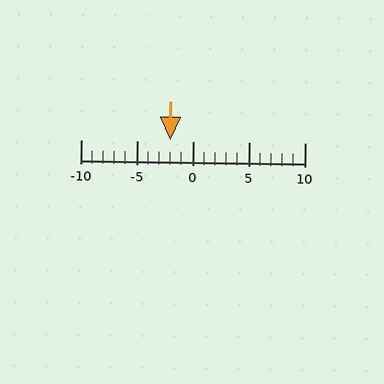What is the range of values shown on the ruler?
The ruler shows values from -10 to 10.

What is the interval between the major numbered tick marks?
The major tick marks are spaced 5 units apart.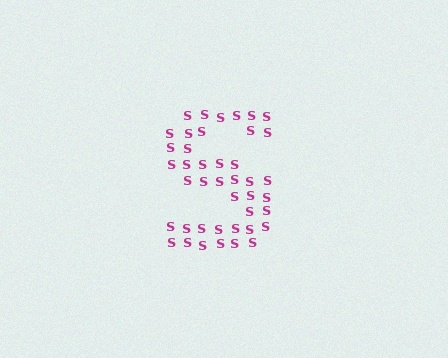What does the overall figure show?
The overall figure shows the letter S.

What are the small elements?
The small elements are letter S's.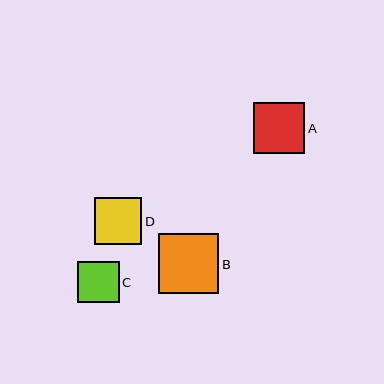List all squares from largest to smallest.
From largest to smallest: B, A, D, C.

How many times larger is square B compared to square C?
Square B is approximately 1.4 times the size of square C.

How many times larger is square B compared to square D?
Square B is approximately 1.3 times the size of square D.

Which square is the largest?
Square B is the largest with a size of approximately 60 pixels.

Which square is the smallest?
Square C is the smallest with a size of approximately 42 pixels.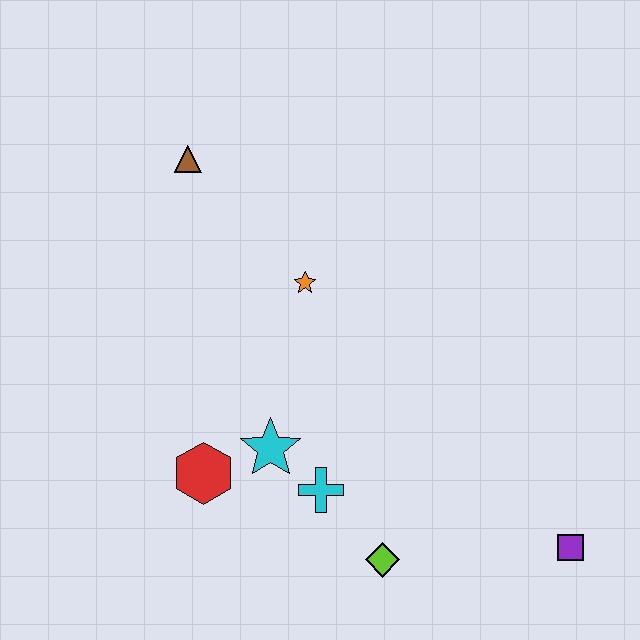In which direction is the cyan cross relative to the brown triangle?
The cyan cross is below the brown triangle.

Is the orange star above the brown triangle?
No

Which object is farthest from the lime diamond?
The brown triangle is farthest from the lime diamond.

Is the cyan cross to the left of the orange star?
No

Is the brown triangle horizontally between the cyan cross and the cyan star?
No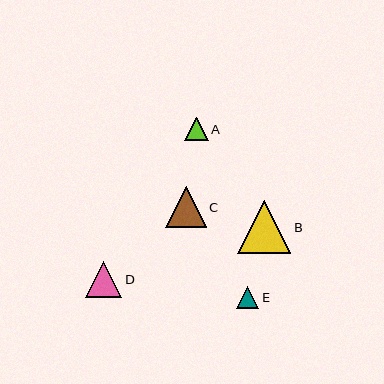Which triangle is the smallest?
Triangle E is the smallest with a size of approximately 22 pixels.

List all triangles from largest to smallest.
From largest to smallest: B, C, D, A, E.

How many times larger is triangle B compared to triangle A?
Triangle B is approximately 2.3 times the size of triangle A.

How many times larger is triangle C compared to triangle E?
Triangle C is approximately 1.8 times the size of triangle E.